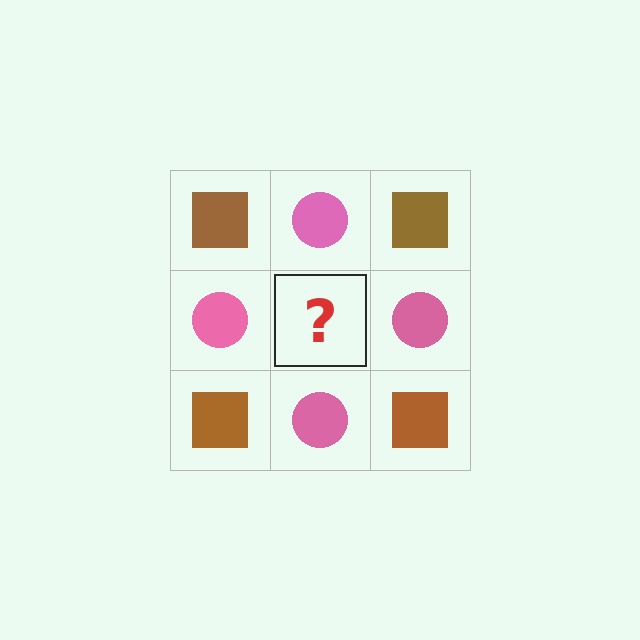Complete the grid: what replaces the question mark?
The question mark should be replaced with a brown square.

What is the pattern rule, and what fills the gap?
The rule is that it alternates brown square and pink circle in a checkerboard pattern. The gap should be filled with a brown square.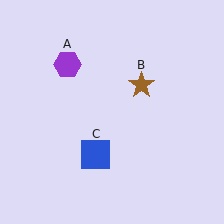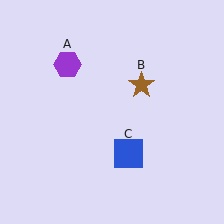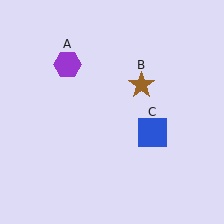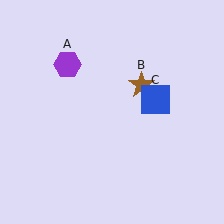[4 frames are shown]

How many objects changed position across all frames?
1 object changed position: blue square (object C).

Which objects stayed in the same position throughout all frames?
Purple hexagon (object A) and brown star (object B) remained stationary.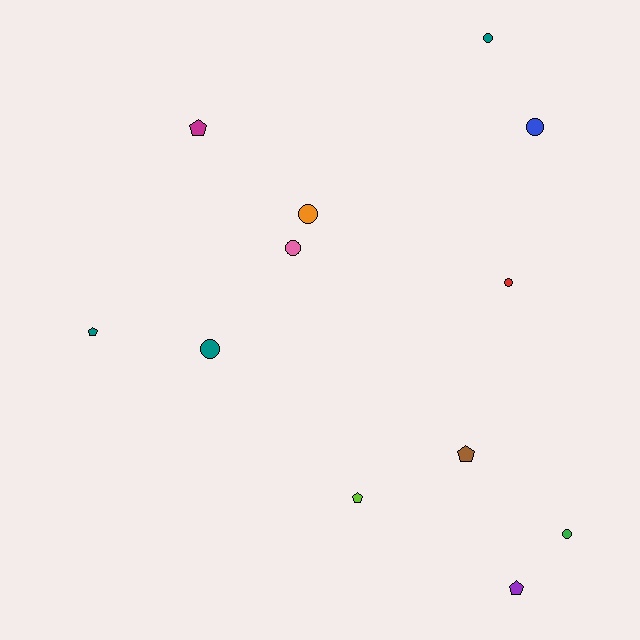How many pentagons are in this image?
There are 5 pentagons.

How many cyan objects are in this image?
There are no cyan objects.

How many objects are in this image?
There are 12 objects.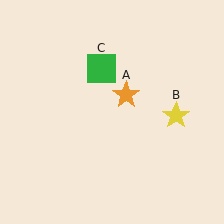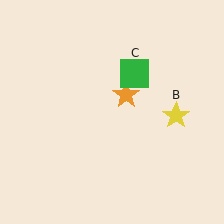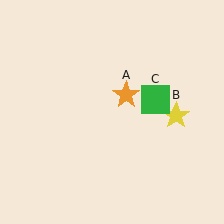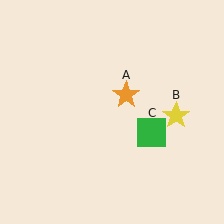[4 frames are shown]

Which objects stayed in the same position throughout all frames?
Orange star (object A) and yellow star (object B) remained stationary.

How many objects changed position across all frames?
1 object changed position: green square (object C).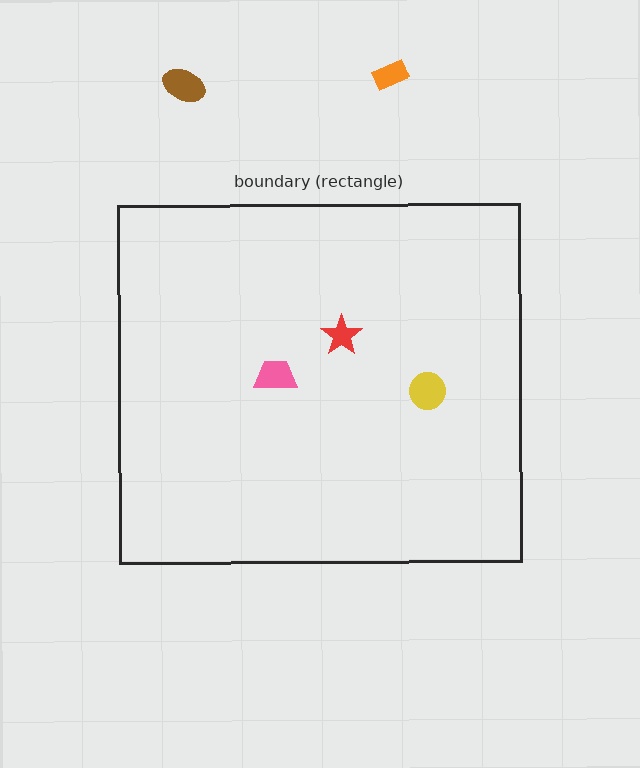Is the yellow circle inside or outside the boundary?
Inside.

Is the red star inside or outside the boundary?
Inside.